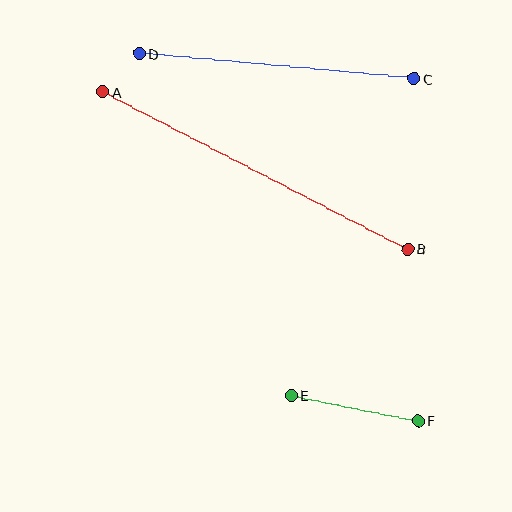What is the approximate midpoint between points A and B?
The midpoint is at approximately (255, 170) pixels.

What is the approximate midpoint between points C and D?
The midpoint is at approximately (277, 66) pixels.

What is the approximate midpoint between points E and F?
The midpoint is at approximately (355, 408) pixels.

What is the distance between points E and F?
The distance is approximately 130 pixels.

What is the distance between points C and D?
The distance is approximately 276 pixels.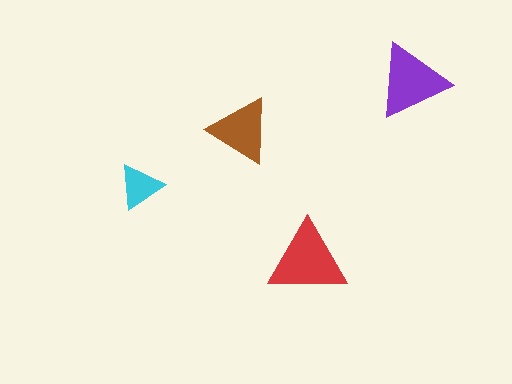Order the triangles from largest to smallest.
the red one, the purple one, the brown one, the cyan one.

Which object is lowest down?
The red triangle is bottommost.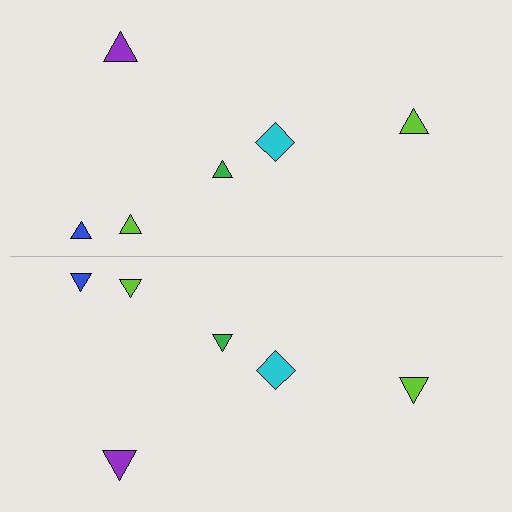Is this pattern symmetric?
Yes, this pattern has bilateral (reflection) symmetry.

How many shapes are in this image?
There are 12 shapes in this image.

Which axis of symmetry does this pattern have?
The pattern has a horizontal axis of symmetry running through the center of the image.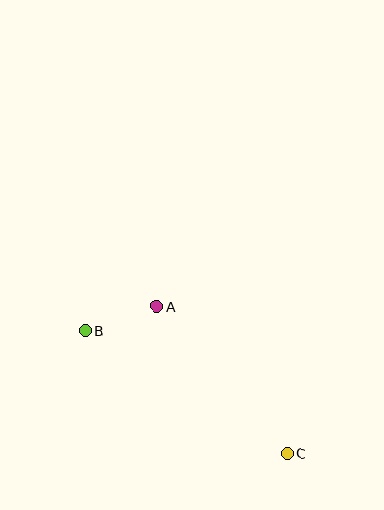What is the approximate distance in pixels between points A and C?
The distance between A and C is approximately 196 pixels.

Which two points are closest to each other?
Points A and B are closest to each other.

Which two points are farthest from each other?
Points B and C are farthest from each other.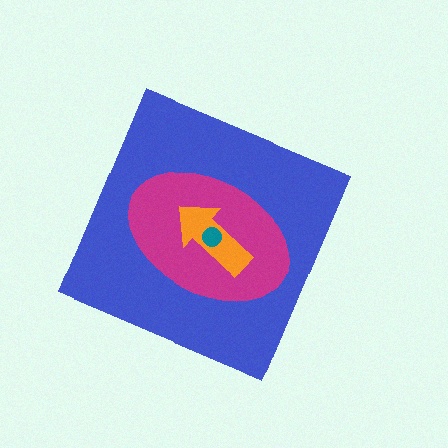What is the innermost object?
The teal circle.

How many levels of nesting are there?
4.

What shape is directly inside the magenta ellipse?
The orange arrow.